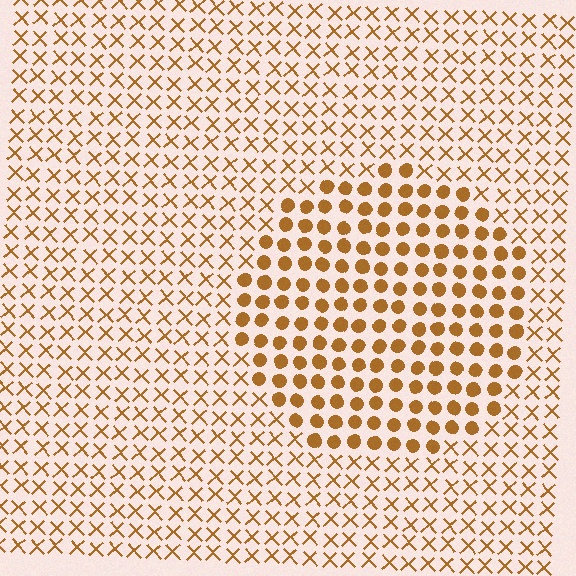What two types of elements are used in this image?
The image uses circles inside the circle region and X marks outside it.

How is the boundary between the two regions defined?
The boundary is defined by a change in element shape: circles inside vs. X marks outside. All elements share the same color and spacing.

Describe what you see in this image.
The image is filled with small brown elements arranged in a uniform grid. A circle-shaped region contains circles, while the surrounding area contains X marks. The boundary is defined purely by the change in element shape.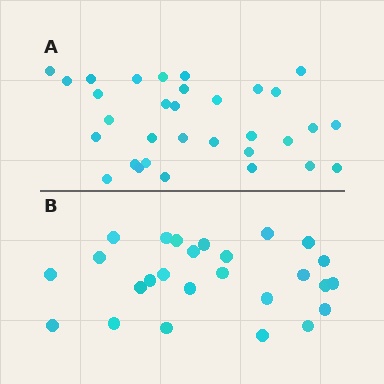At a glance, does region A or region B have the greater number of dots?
Region A (the top region) has more dots.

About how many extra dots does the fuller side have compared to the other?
Region A has about 6 more dots than region B.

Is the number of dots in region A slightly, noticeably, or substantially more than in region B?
Region A has only slightly more — the two regions are fairly close. The ratio is roughly 1.2 to 1.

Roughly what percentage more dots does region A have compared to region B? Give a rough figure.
About 25% more.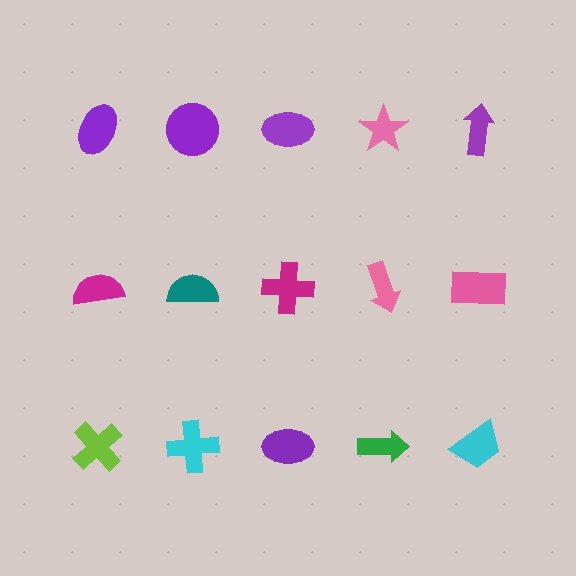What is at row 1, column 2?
A purple circle.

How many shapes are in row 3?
5 shapes.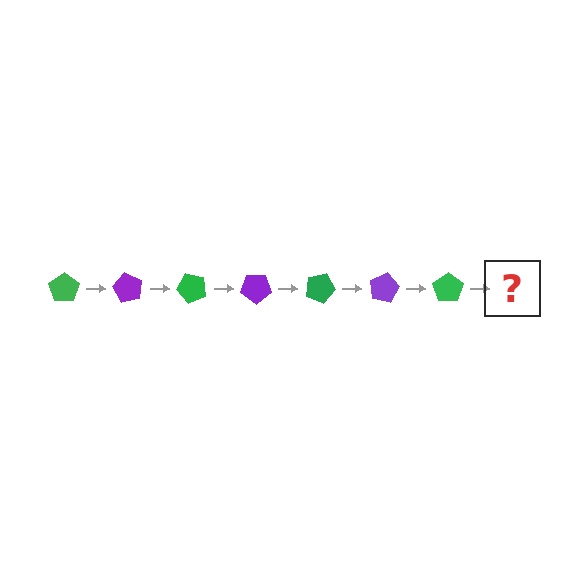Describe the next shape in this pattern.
It should be a purple pentagon, rotated 420 degrees from the start.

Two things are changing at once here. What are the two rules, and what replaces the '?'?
The two rules are that it rotates 60 degrees each step and the color cycles through green and purple. The '?' should be a purple pentagon, rotated 420 degrees from the start.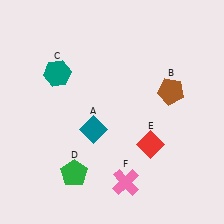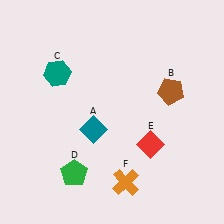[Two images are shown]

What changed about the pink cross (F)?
In Image 1, F is pink. In Image 2, it changed to orange.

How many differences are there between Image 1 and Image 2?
There is 1 difference between the two images.